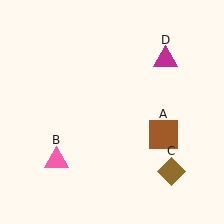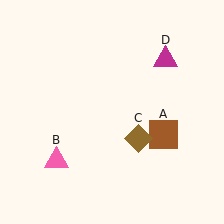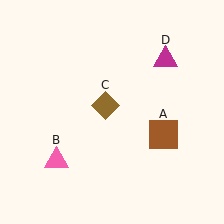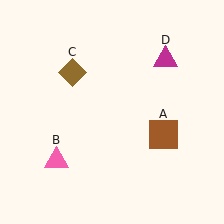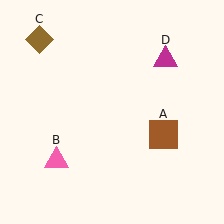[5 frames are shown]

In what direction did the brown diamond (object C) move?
The brown diamond (object C) moved up and to the left.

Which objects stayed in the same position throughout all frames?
Brown square (object A) and pink triangle (object B) and magenta triangle (object D) remained stationary.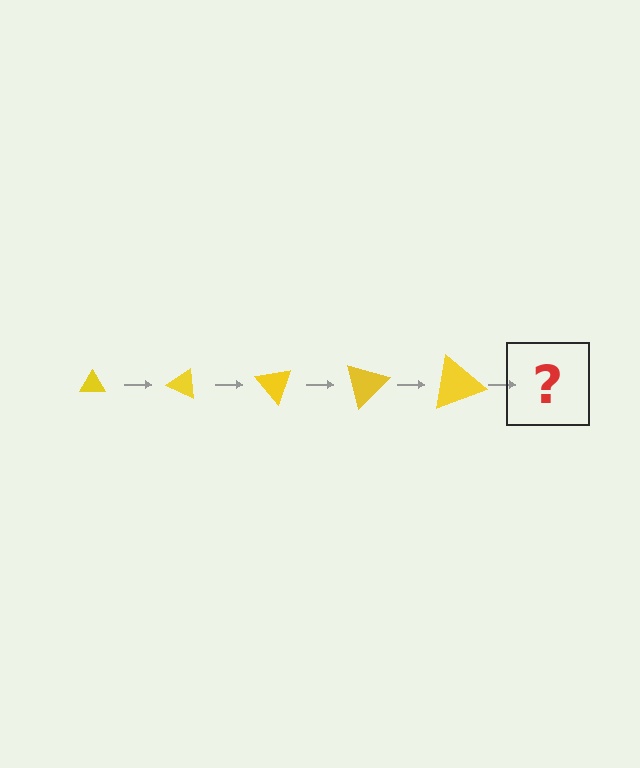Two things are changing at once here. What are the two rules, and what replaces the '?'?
The two rules are that the triangle grows larger each step and it rotates 25 degrees each step. The '?' should be a triangle, larger than the previous one and rotated 125 degrees from the start.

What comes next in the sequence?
The next element should be a triangle, larger than the previous one and rotated 125 degrees from the start.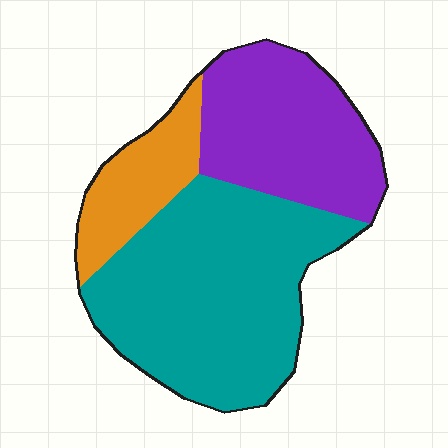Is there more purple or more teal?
Teal.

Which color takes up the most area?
Teal, at roughly 55%.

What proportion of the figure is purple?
Purple takes up between a quarter and a half of the figure.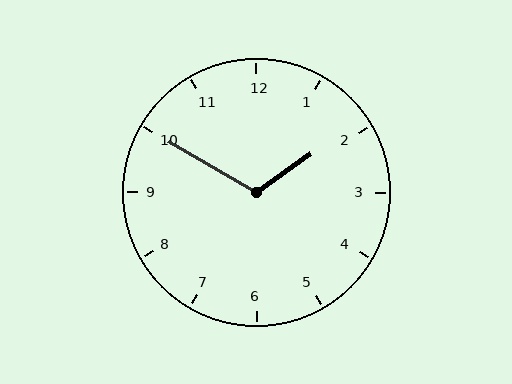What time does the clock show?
1:50.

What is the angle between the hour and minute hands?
Approximately 115 degrees.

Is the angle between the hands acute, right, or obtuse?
It is obtuse.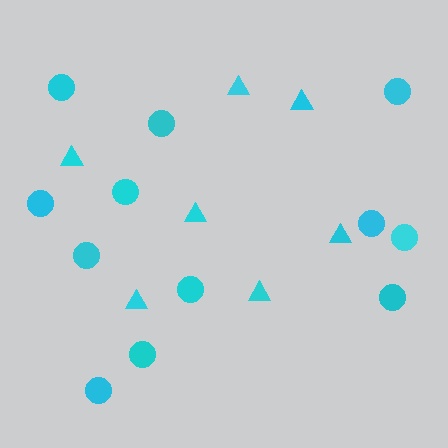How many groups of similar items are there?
There are 2 groups: one group of triangles (7) and one group of circles (12).